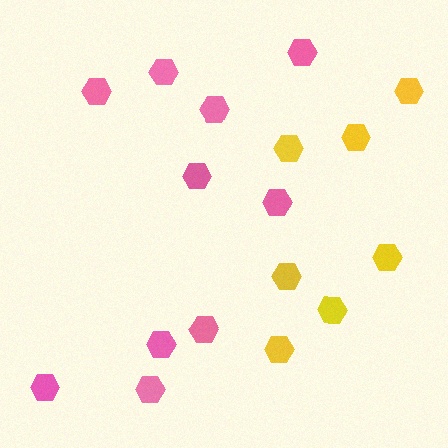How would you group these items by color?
There are 2 groups: one group of pink hexagons (10) and one group of yellow hexagons (7).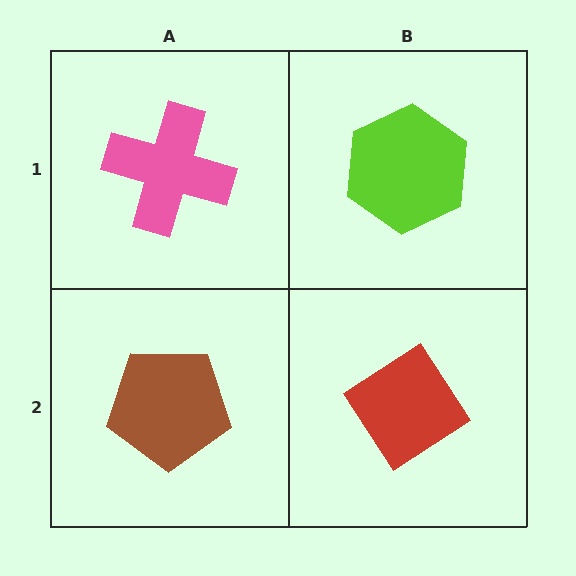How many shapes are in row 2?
2 shapes.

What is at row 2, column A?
A brown pentagon.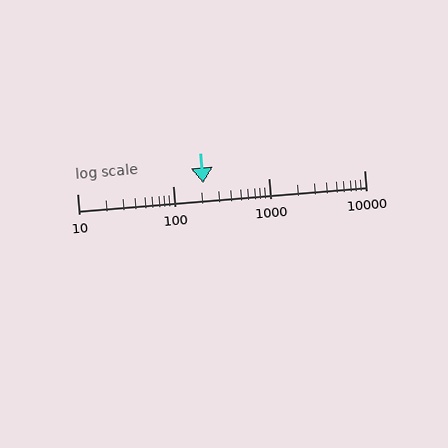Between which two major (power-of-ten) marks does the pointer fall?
The pointer is between 100 and 1000.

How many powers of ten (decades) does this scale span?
The scale spans 3 decades, from 10 to 10000.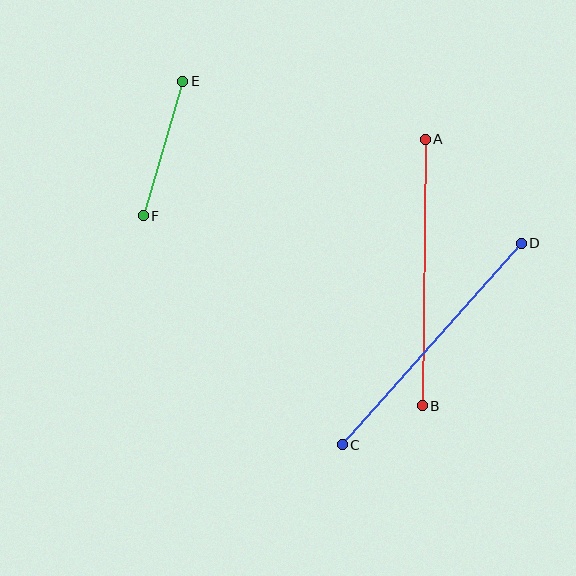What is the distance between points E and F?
The distance is approximately 140 pixels.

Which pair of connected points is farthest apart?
Points C and D are farthest apart.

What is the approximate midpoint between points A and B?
The midpoint is at approximately (424, 272) pixels.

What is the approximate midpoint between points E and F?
The midpoint is at approximately (163, 148) pixels.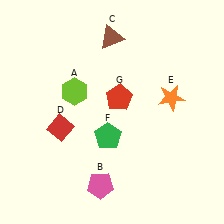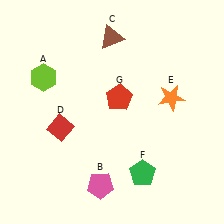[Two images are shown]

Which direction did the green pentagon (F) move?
The green pentagon (F) moved down.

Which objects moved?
The objects that moved are: the lime hexagon (A), the green pentagon (F).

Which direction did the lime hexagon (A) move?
The lime hexagon (A) moved left.